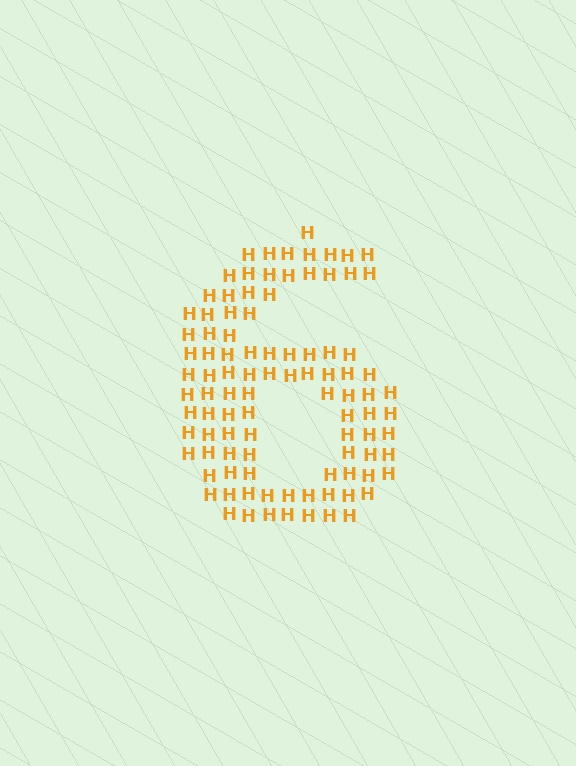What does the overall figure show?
The overall figure shows the digit 6.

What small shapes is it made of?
It is made of small letter H's.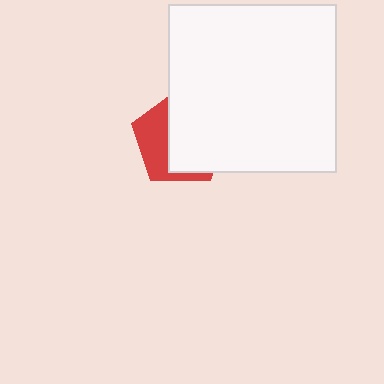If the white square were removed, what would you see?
You would see the complete red pentagon.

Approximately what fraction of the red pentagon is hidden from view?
Roughly 63% of the red pentagon is hidden behind the white square.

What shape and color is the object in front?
The object in front is a white square.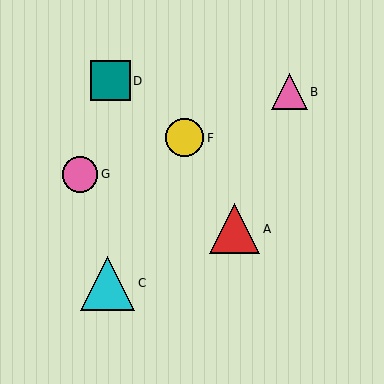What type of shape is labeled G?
Shape G is a pink circle.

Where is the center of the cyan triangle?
The center of the cyan triangle is at (108, 283).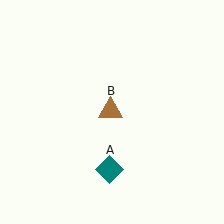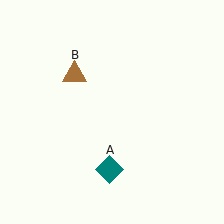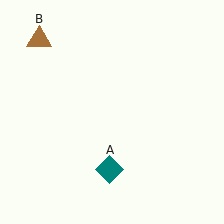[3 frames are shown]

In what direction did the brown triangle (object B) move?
The brown triangle (object B) moved up and to the left.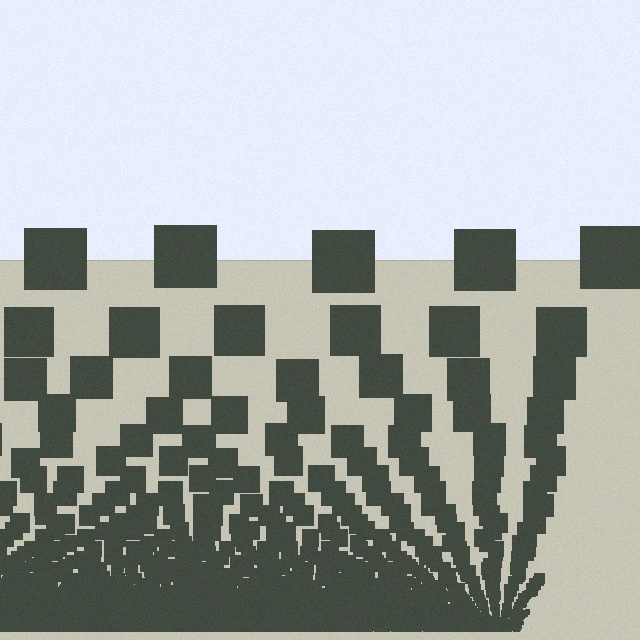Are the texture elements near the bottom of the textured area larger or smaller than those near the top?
Smaller. The gradient is inverted — elements near the bottom are smaller and denser.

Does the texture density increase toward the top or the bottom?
Density increases toward the bottom.